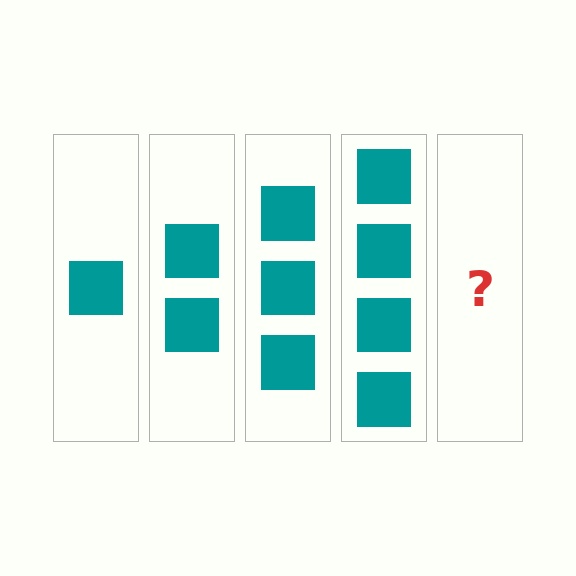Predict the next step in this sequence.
The next step is 5 squares.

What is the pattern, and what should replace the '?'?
The pattern is that each step adds one more square. The '?' should be 5 squares.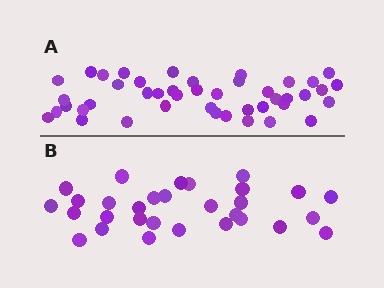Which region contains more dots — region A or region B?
Region A (the top region) has more dots.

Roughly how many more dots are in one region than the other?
Region A has approximately 15 more dots than region B.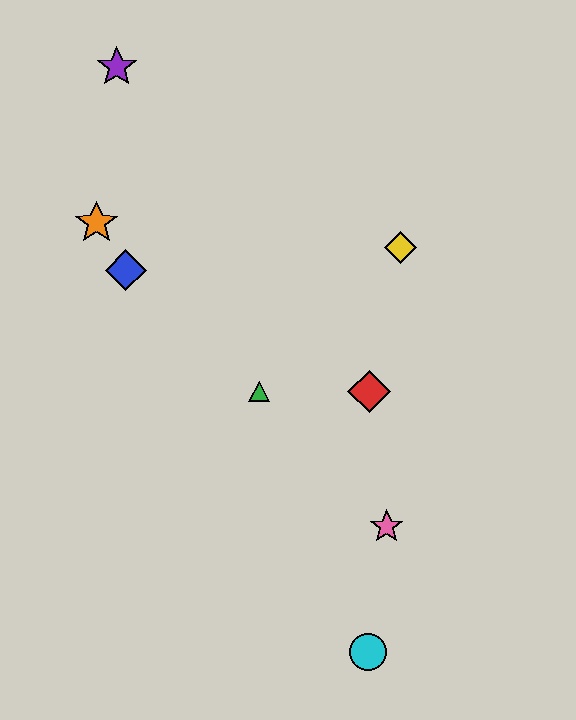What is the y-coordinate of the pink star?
The pink star is at y≈527.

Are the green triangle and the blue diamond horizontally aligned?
No, the green triangle is at y≈391 and the blue diamond is at y≈270.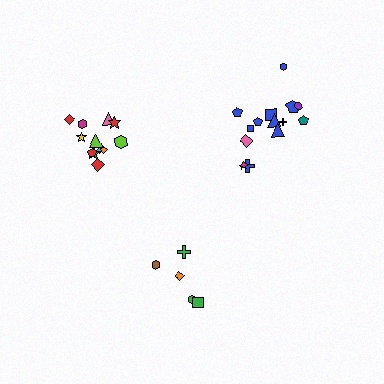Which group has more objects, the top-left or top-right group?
The top-right group.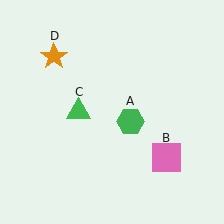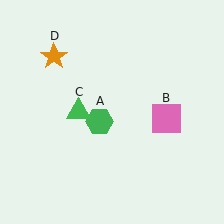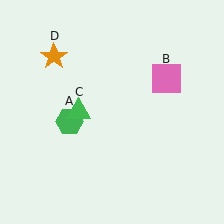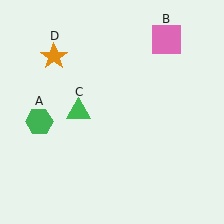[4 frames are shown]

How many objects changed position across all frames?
2 objects changed position: green hexagon (object A), pink square (object B).